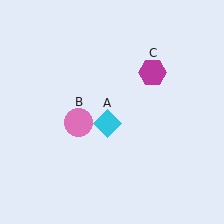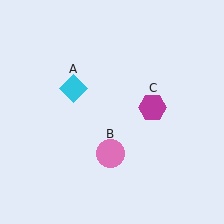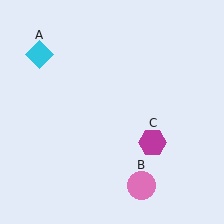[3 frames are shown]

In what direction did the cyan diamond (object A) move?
The cyan diamond (object A) moved up and to the left.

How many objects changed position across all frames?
3 objects changed position: cyan diamond (object A), pink circle (object B), magenta hexagon (object C).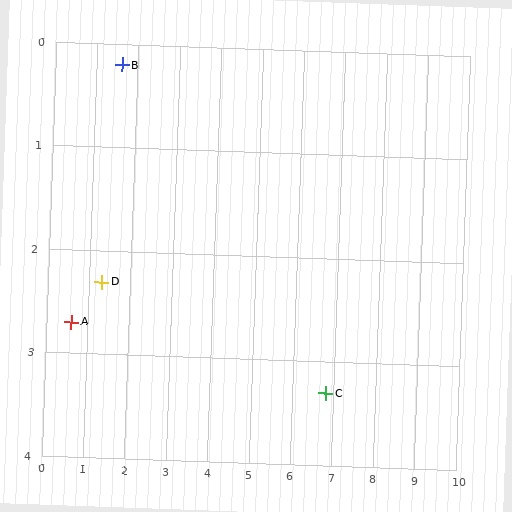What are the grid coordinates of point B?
Point B is at approximately (1.6, 0.2).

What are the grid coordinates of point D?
Point D is at approximately (1.3, 2.3).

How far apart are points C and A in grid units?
Points C and A are about 6.2 grid units apart.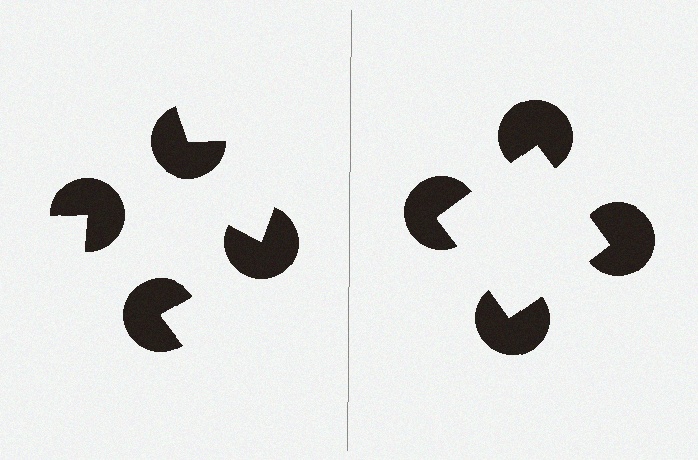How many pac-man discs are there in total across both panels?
8 — 4 on each side.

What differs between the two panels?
The pac-man discs are positioned identically on both sides; only the wedge orientations differ. On the right they align to a square; on the left they are misaligned.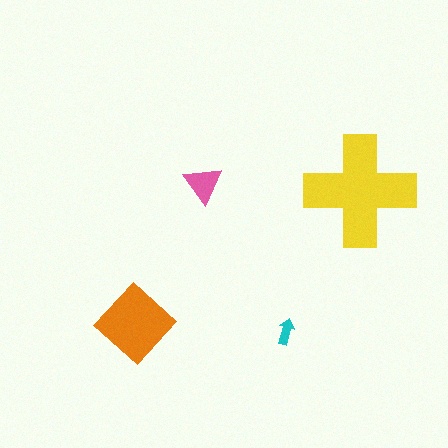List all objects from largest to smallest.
The yellow cross, the orange diamond, the pink triangle, the cyan arrow.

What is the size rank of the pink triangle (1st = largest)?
3rd.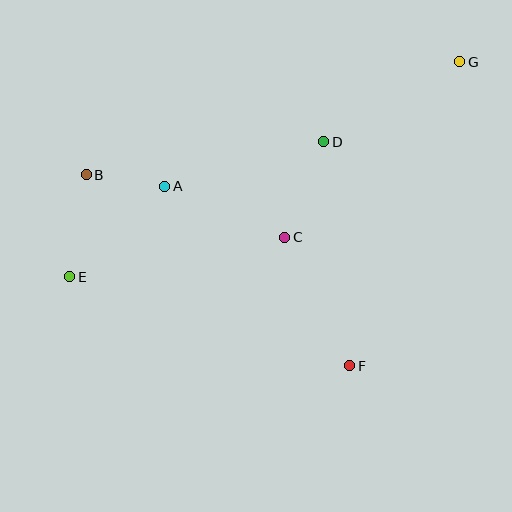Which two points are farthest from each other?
Points E and G are farthest from each other.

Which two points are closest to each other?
Points A and B are closest to each other.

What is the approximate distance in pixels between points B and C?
The distance between B and C is approximately 208 pixels.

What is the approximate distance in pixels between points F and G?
The distance between F and G is approximately 324 pixels.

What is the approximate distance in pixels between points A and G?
The distance between A and G is approximately 320 pixels.